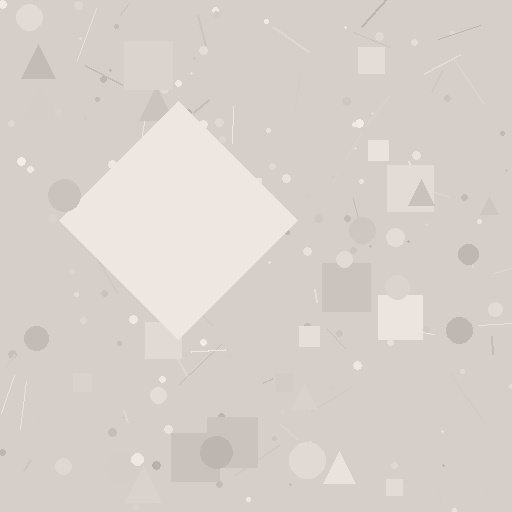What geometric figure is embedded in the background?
A diamond is embedded in the background.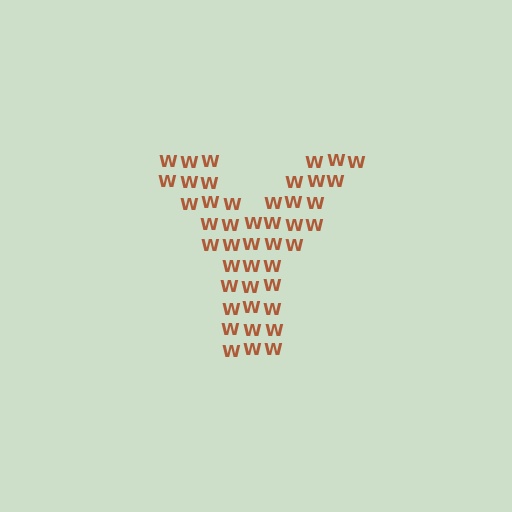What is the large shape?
The large shape is the letter Y.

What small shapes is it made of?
It is made of small letter W's.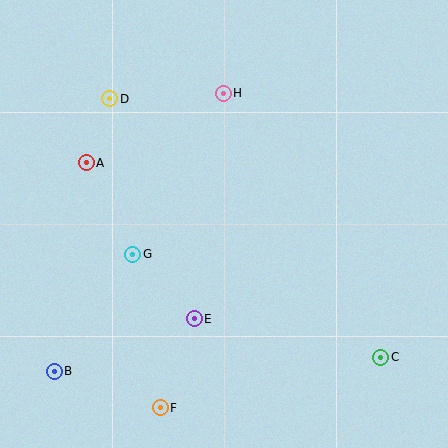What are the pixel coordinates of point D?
Point D is at (110, 99).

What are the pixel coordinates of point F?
Point F is at (160, 408).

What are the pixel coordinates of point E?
Point E is at (194, 319).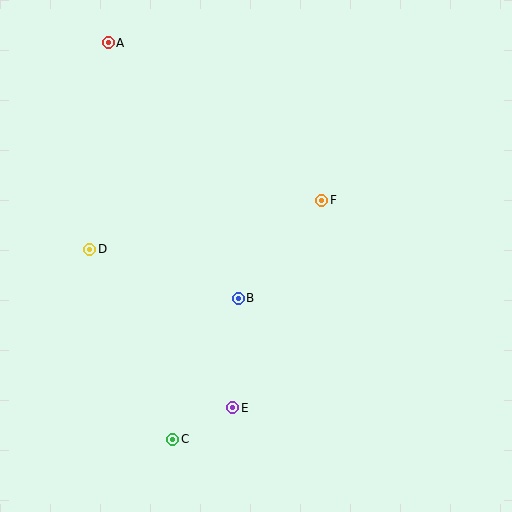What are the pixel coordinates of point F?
Point F is at (322, 200).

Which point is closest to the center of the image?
Point B at (238, 298) is closest to the center.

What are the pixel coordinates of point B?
Point B is at (238, 298).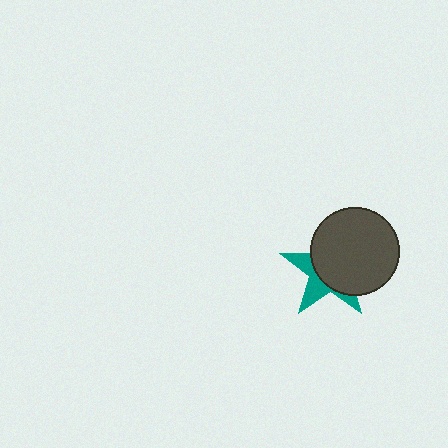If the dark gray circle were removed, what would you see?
You would see the complete teal star.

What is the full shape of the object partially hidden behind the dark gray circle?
The partially hidden object is a teal star.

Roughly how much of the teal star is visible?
A small part of it is visible (roughly 36%).